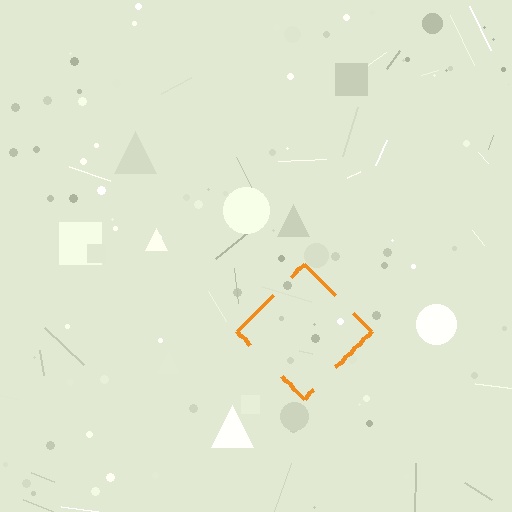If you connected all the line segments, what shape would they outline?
They would outline a diamond.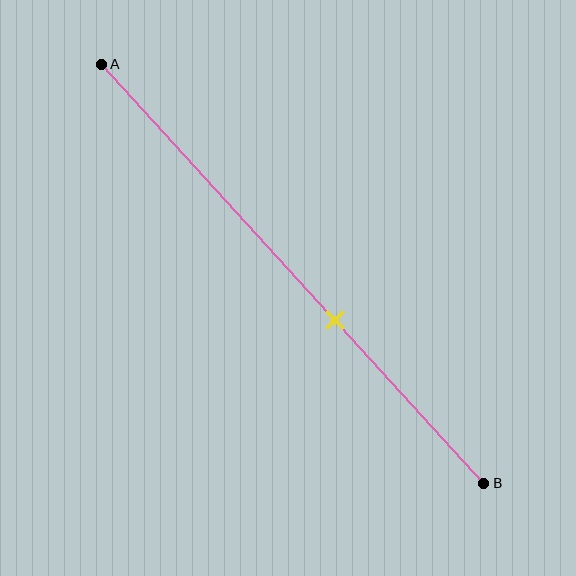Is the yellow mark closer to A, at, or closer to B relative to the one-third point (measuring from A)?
The yellow mark is closer to point B than the one-third point of segment AB.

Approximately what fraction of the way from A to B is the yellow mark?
The yellow mark is approximately 60% of the way from A to B.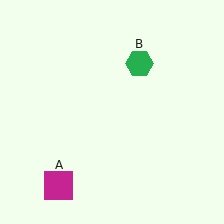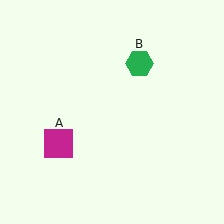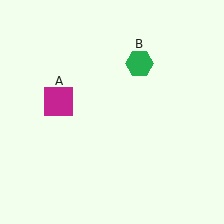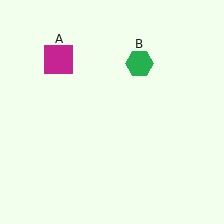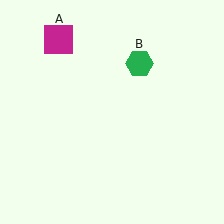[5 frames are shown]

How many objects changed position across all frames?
1 object changed position: magenta square (object A).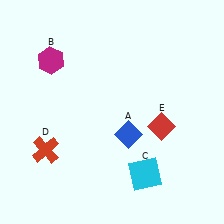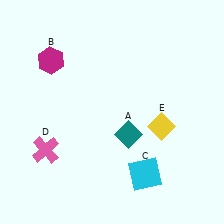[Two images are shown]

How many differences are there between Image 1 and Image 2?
There are 3 differences between the two images.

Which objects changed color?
A changed from blue to teal. D changed from red to pink. E changed from red to yellow.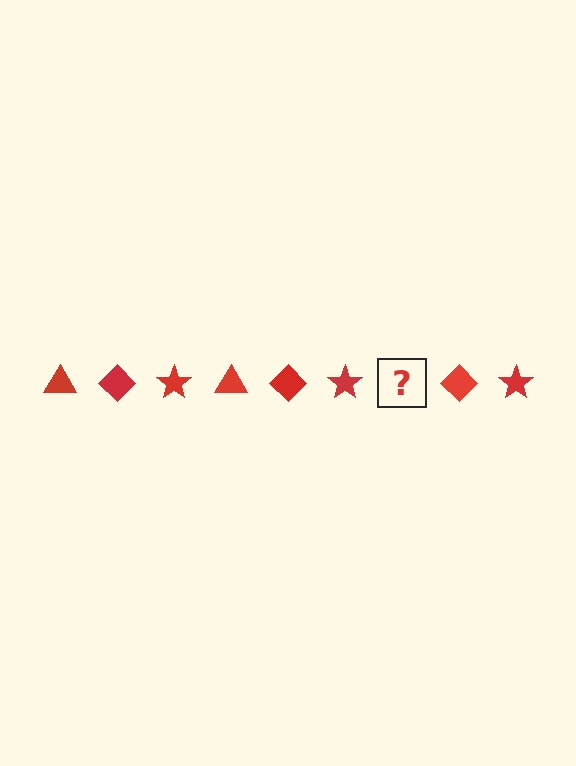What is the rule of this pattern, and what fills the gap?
The rule is that the pattern cycles through triangle, diamond, star shapes in red. The gap should be filled with a red triangle.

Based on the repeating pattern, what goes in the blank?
The blank should be a red triangle.